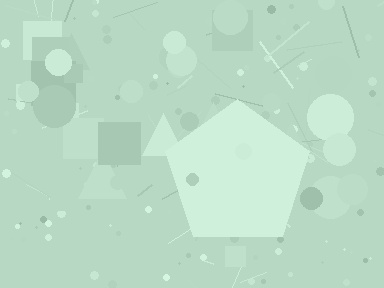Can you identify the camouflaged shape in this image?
The camouflaged shape is a pentagon.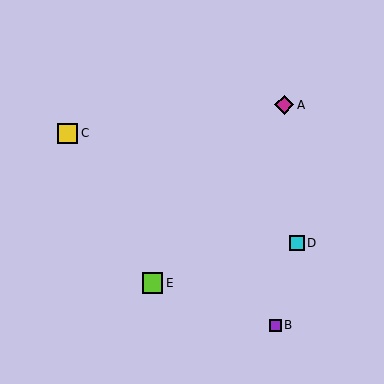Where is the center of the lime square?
The center of the lime square is at (152, 283).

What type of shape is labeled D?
Shape D is a cyan square.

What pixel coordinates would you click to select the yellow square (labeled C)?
Click at (68, 133) to select the yellow square C.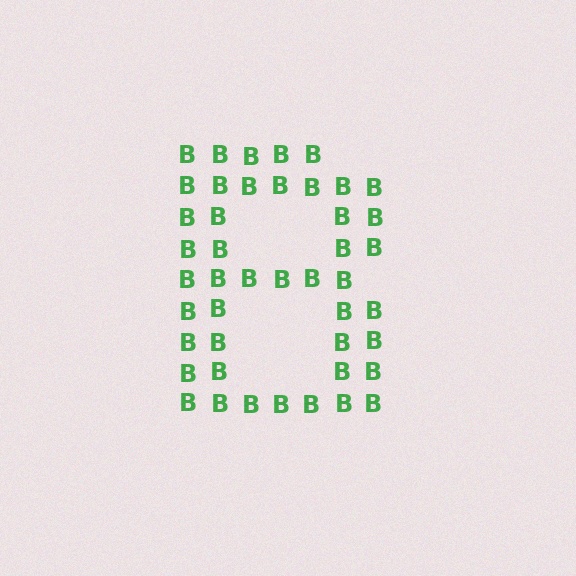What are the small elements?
The small elements are letter B's.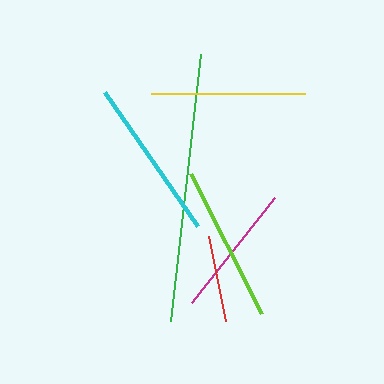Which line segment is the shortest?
The red line is the shortest at approximately 87 pixels.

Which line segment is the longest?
The green line is the longest at approximately 270 pixels.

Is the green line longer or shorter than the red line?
The green line is longer than the red line.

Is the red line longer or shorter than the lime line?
The lime line is longer than the red line.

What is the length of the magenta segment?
The magenta segment is approximately 133 pixels long.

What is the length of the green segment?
The green segment is approximately 270 pixels long.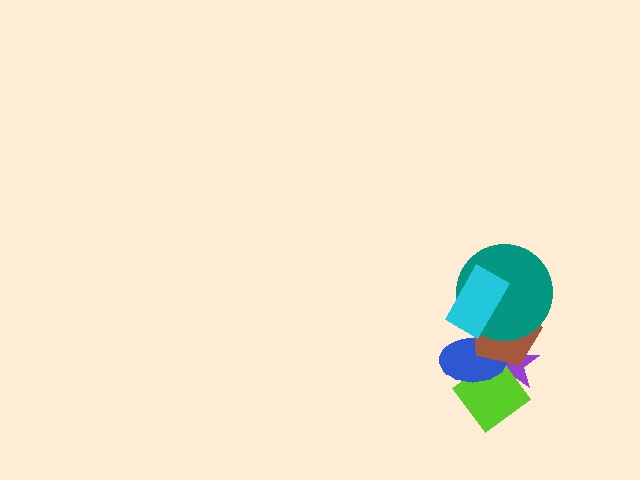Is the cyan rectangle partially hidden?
No, no other shape covers it.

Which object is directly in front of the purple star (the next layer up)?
The lime diamond is directly in front of the purple star.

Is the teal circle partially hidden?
Yes, it is partially covered by another shape.